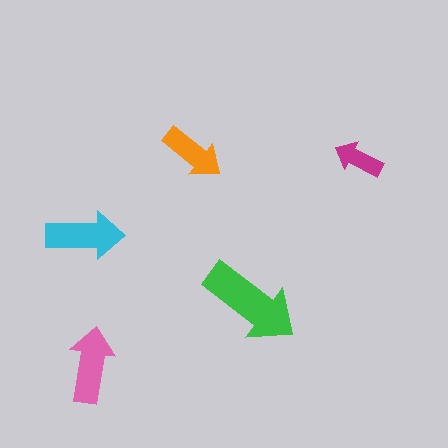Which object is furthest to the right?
The magenta arrow is rightmost.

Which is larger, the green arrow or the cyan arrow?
The green one.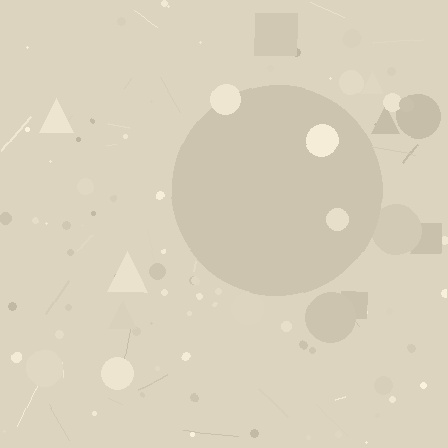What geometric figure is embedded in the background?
A circle is embedded in the background.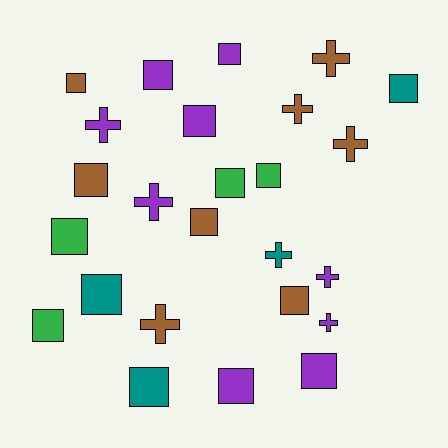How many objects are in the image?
There are 25 objects.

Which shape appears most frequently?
Square, with 16 objects.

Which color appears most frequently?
Purple, with 9 objects.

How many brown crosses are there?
There are 4 brown crosses.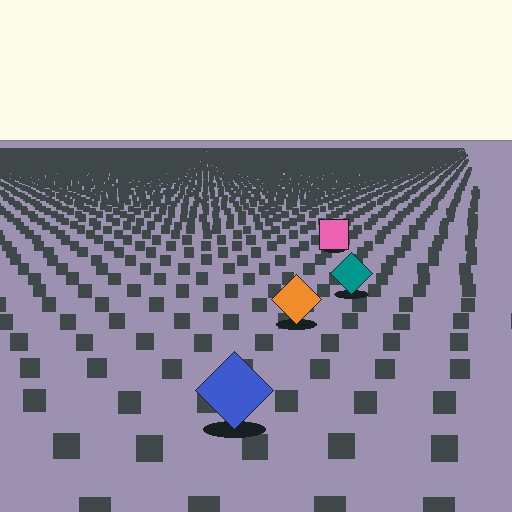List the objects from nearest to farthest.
From nearest to farthest: the blue diamond, the orange diamond, the teal diamond, the pink square.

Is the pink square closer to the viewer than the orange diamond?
No. The orange diamond is closer — you can tell from the texture gradient: the ground texture is coarser near it.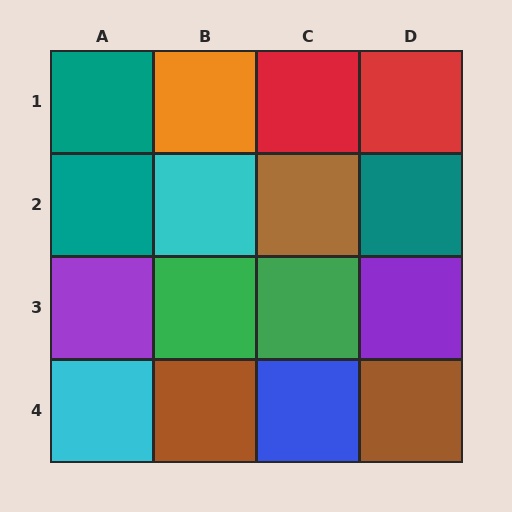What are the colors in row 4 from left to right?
Cyan, brown, blue, brown.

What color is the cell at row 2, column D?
Teal.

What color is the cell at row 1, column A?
Teal.